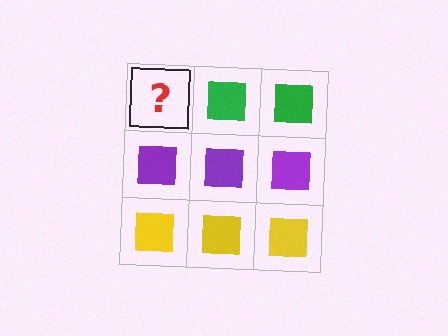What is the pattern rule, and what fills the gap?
The rule is that each row has a consistent color. The gap should be filled with a green square.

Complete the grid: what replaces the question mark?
The question mark should be replaced with a green square.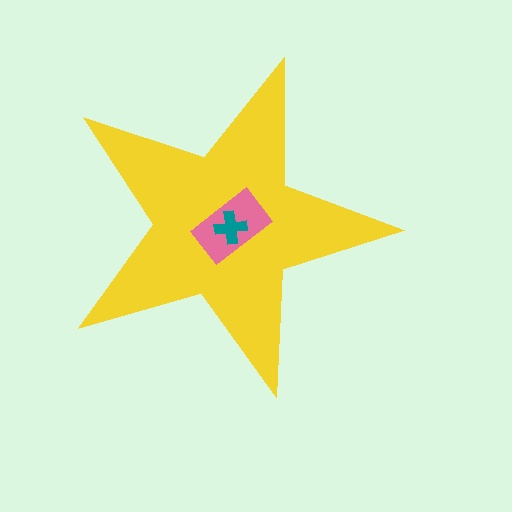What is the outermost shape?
The yellow star.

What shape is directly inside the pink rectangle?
The teal cross.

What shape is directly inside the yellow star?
The pink rectangle.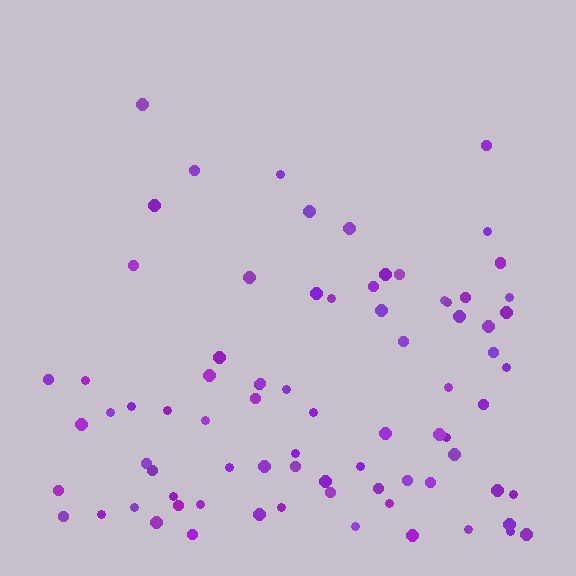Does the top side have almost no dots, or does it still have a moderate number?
Still a moderate number, just noticeably fewer than the bottom.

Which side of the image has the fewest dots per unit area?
The top.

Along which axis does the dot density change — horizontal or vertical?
Vertical.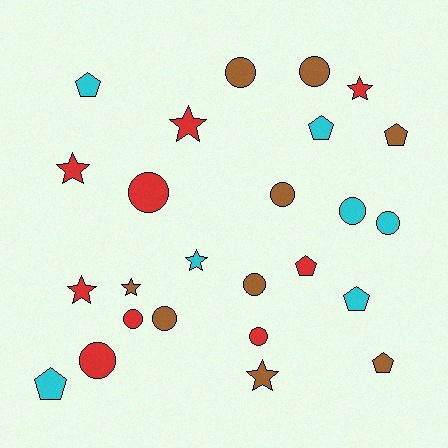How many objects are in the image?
There are 25 objects.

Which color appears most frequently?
Brown, with 9 objects.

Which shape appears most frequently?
Circle, with 11 objects.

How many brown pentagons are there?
There are 2 brown pentagons.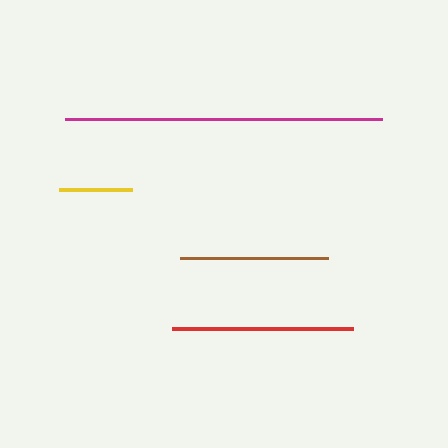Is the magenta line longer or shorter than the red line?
The magenta line is longer than the red line.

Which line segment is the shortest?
The yellow line is the shortest at approximately 73 pixels.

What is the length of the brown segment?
The brown segment is approximately 148 pixels long.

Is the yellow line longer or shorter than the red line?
The red line is longer than the yellow line.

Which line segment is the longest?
The magenta line is the longest at approximately 317 pixels.